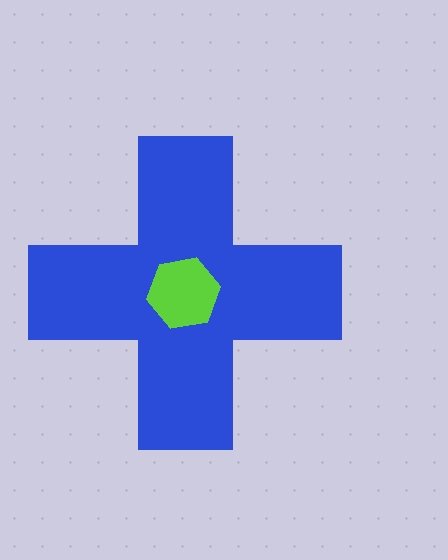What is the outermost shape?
The blue cross.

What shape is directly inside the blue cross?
The lime hexagon.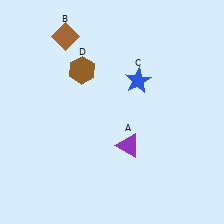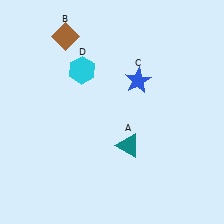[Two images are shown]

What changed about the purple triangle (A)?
In Image 1, A is purple. In Image 2, it changed to teal.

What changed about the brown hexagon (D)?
In Image 1, D is brown. In Image 2, it changed to cyan.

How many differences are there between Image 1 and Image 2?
There are 2 differences between the two images.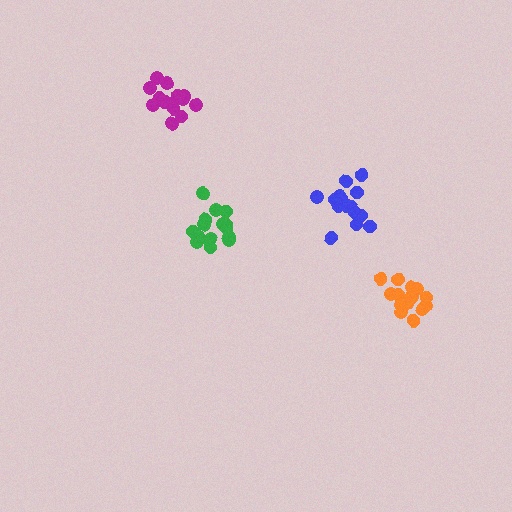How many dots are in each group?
Group 1: 16 dots, Group 2: 16 dots, Group 3: 16 dots, Group 4: 15 dots (63 total).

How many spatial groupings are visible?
There are 4 spatial groupings.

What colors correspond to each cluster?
The clusters are colored: green, blue, orange, magenta.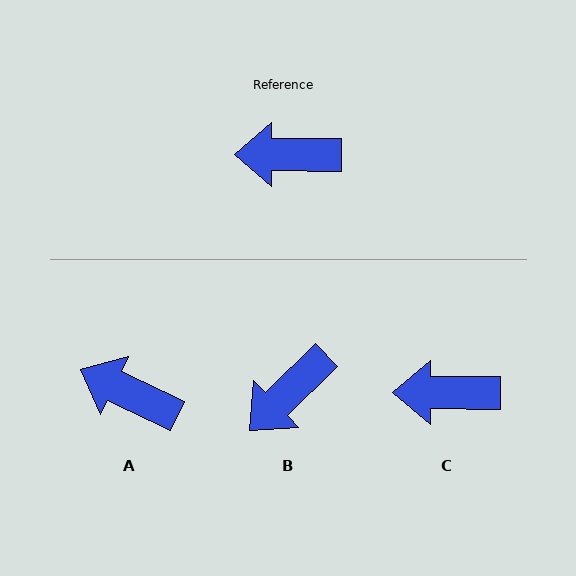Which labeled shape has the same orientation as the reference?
C.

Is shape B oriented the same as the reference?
No, it is off by about 44 degrees.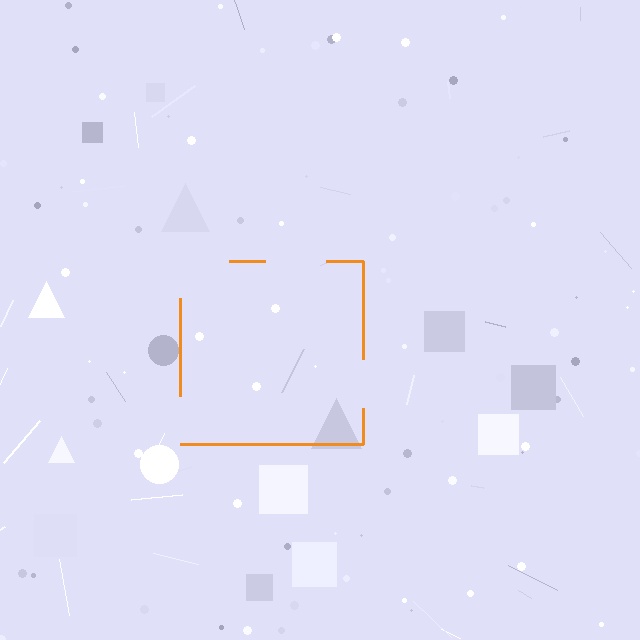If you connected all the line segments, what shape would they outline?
They would outline a square.